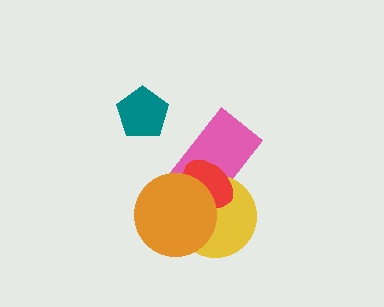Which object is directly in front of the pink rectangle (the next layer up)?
The yellow circle is directly in front of the pink rectangle.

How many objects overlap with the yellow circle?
3 objects overlap with the yellow circle.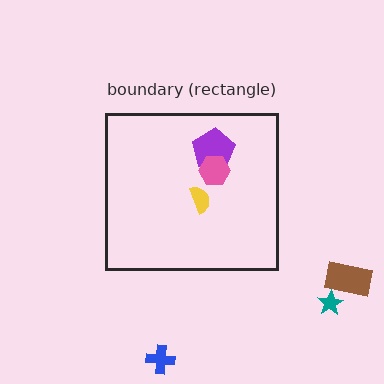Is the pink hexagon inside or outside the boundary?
Inside.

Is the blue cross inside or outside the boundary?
Outside.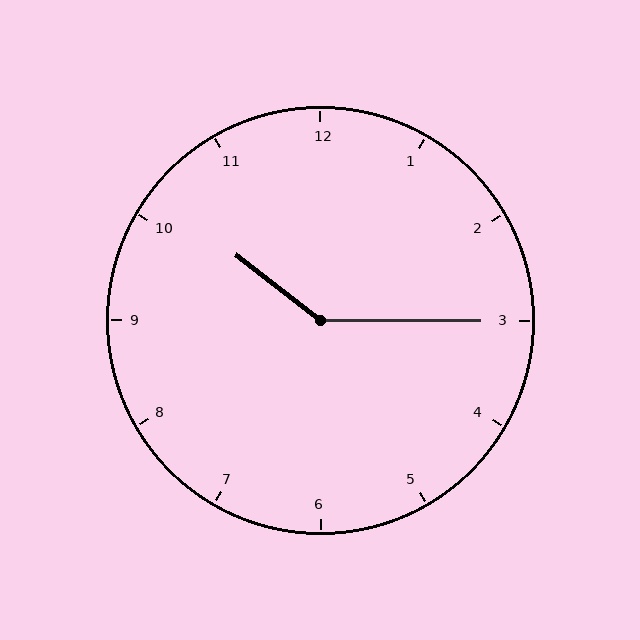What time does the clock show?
10:15.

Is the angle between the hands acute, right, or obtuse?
It is obtuse.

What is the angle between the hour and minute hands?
Approximately 142 degrees.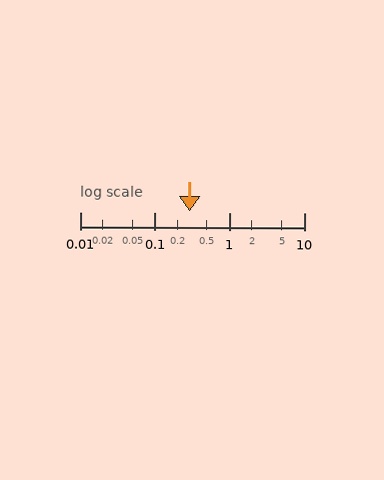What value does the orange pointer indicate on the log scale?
The pointer indicates approximately 0.29.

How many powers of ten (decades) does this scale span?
The scale spans 3 decades, from 0.01 to 10.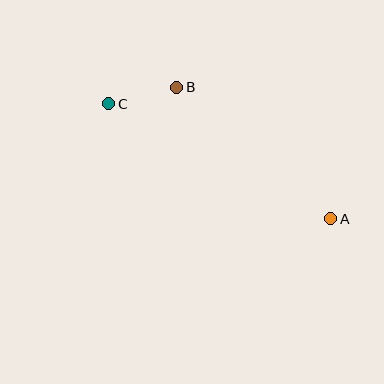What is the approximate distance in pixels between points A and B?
The distance between A and B is approximately 203 pixels.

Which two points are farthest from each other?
Points A and C are farthest from each other.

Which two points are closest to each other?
Points B and C are closest to each other.